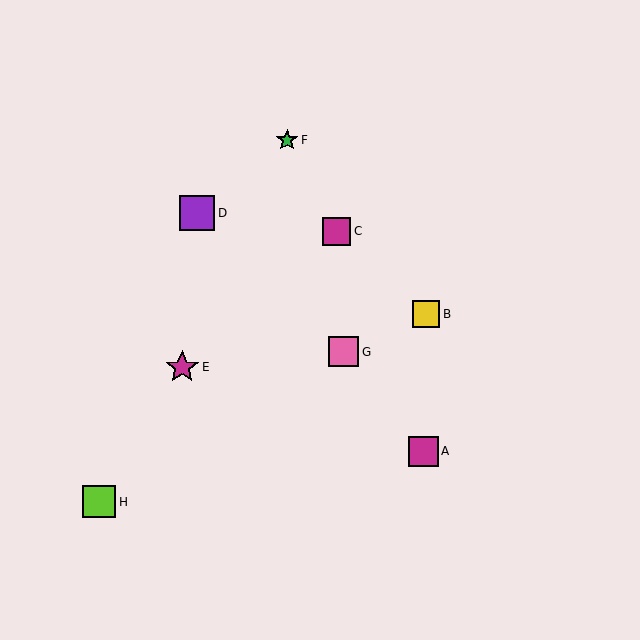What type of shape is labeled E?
Shape E is a magenta star.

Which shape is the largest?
The purple square (labeled D) is the largest.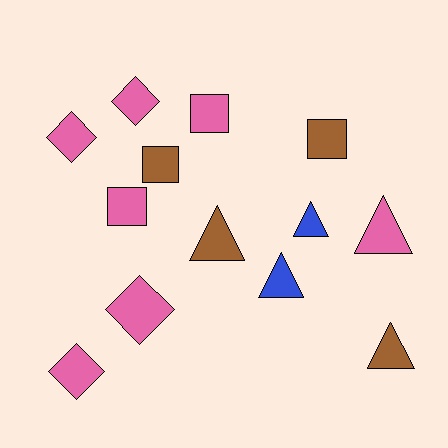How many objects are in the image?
There are 13 objects.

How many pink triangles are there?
There is 1 pink triangle.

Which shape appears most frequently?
Triangle, with 5 objects.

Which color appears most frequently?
Pink, with 7 objects.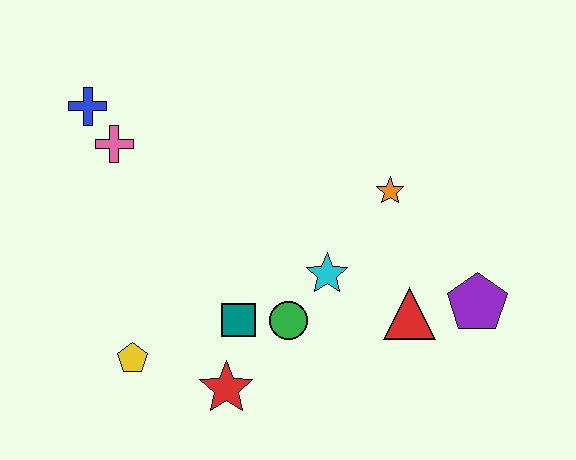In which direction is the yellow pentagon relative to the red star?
The yellow pentagon is to the left of the red star.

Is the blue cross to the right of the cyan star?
No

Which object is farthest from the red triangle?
The blue cross is farthest from the red triangle.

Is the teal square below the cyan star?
Yes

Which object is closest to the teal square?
The green circle is closest to the teal square.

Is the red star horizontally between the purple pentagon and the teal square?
No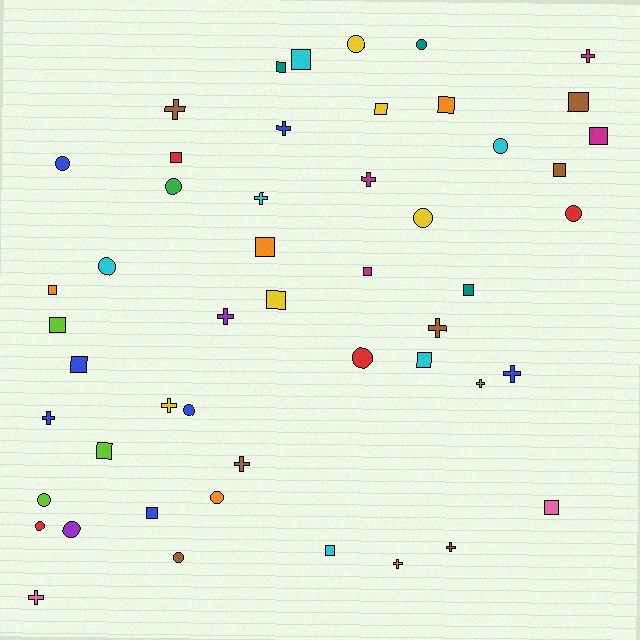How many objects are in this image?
There are 50 objects.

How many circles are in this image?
There are 15 circles.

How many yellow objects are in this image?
There are 5 yellow objects.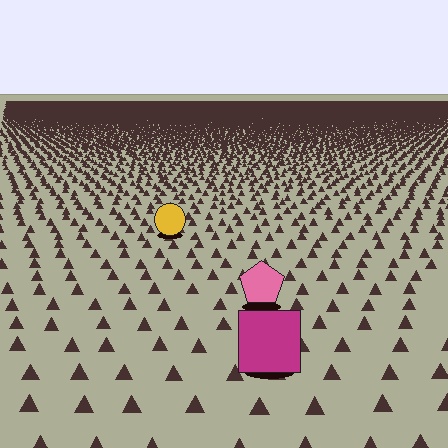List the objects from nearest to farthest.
From nearest to farthest: the magenta square, the pink pentagon, the yellow circle.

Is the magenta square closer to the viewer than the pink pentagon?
Yes. The magenta square is closer — you can tell from the texture gradient: the ground texture is coarser near it.